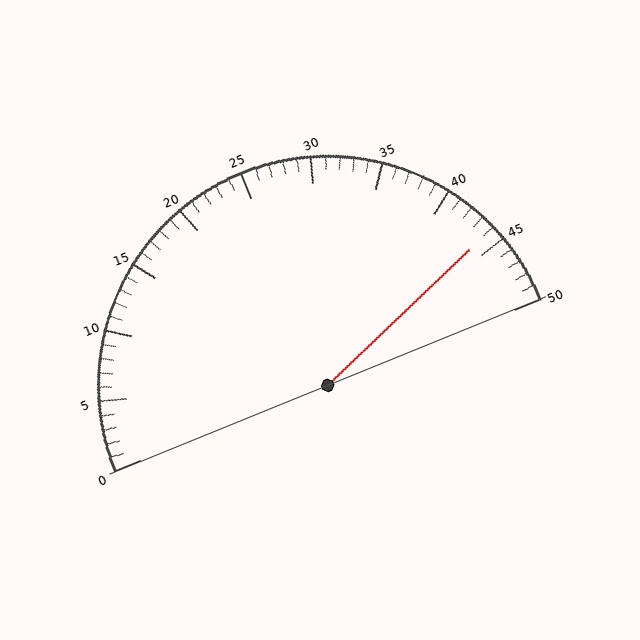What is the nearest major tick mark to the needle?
The nearest major tick mark is 45.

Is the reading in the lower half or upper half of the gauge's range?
The reading is in the upper half of the range (0 to 50).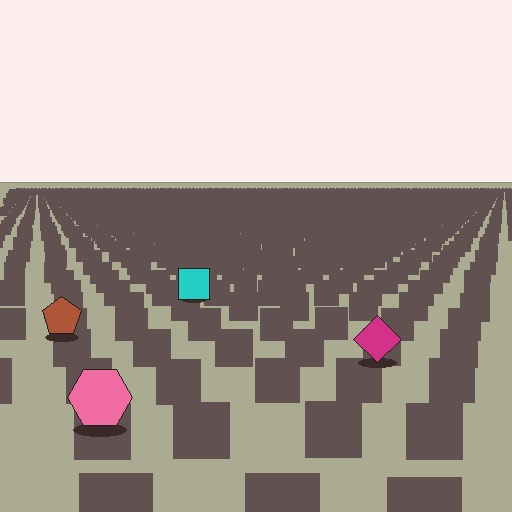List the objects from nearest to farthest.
From nearest to farthest: the pink hexagon, the magenta diamond, the brown pentagon, the cyan square.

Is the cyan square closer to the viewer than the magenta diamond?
No. The magenta diamond is closer — you can tell from the texture gradient: the ground texture is coarser near it.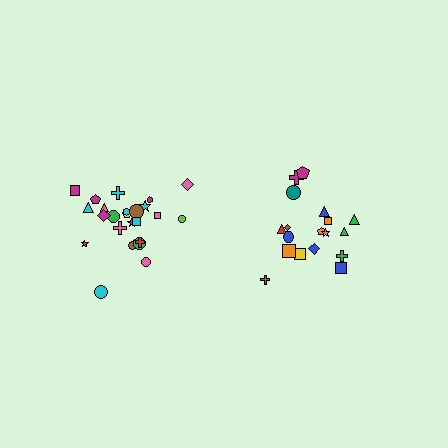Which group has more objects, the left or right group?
The left group.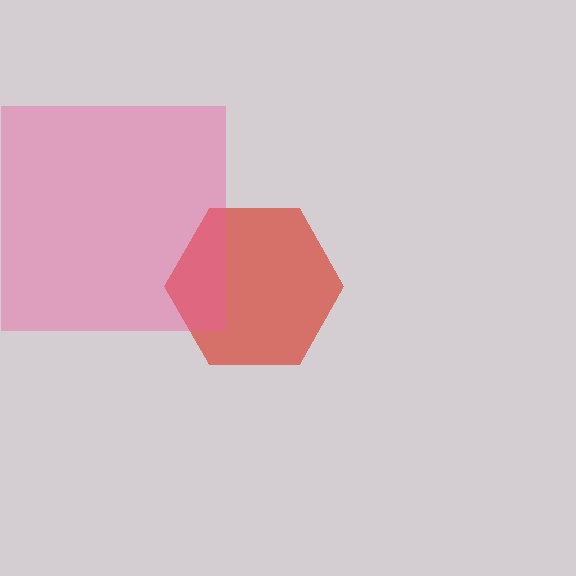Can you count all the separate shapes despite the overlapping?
Yes, there are 2 separate shapes.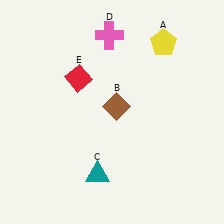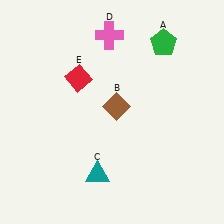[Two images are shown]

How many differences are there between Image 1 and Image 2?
There is 1 difference between the two images.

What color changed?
The pentagon (A) changed from yellow in Image 1 to green in Image 2.